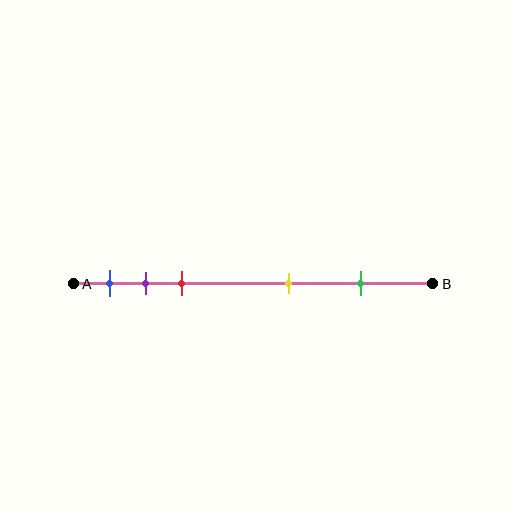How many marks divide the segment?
There are 5 marks dividing the segment.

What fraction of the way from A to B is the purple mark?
The purple mark is approximately 20% (0.2) of the way from A to B.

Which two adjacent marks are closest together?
The purple and red marks are the closest adjacent pair.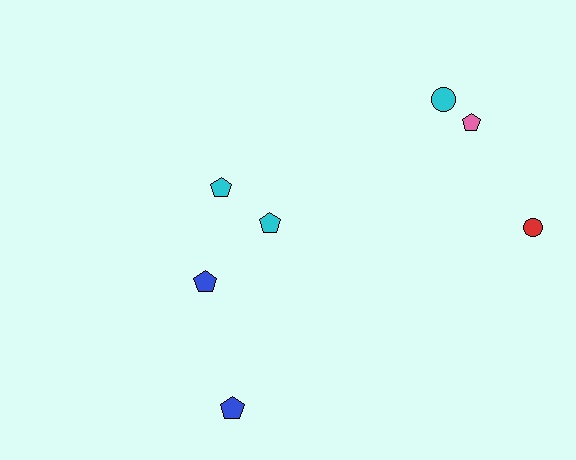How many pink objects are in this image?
There is 1 pink object.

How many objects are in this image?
There are 7 objects.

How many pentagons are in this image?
There are 5 pentagons.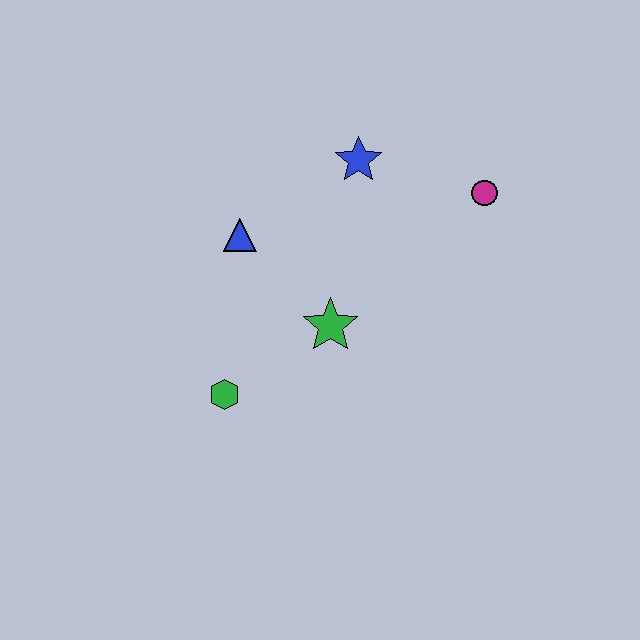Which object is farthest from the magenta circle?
The green hexagon is farthest from the magenta circle.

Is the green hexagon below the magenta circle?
Yes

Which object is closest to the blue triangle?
The green star is closest to the blue triangle.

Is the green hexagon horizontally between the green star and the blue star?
No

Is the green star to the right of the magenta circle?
No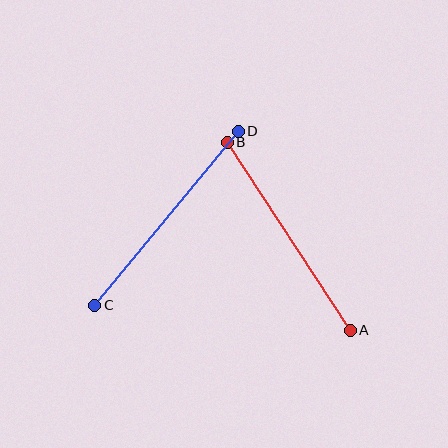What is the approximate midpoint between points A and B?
The midpoint is at approximately (289, 236) pixels.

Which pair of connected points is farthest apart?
Points C and D are farthest apart.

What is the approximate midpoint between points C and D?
The midpoint is at approximately (167, 218) pixels.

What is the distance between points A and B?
The distance is approximately 225 pixels.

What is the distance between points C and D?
The distance is approximately 226 pixels.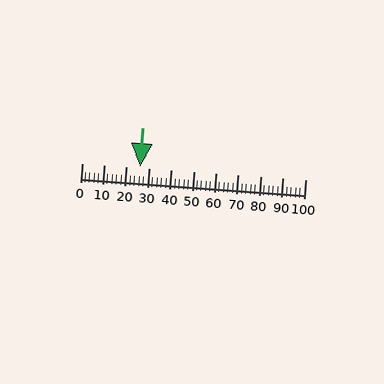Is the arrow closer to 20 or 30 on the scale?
The arrow is closer to 30.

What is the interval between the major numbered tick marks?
The major tick marks are spaced 10 units apart.